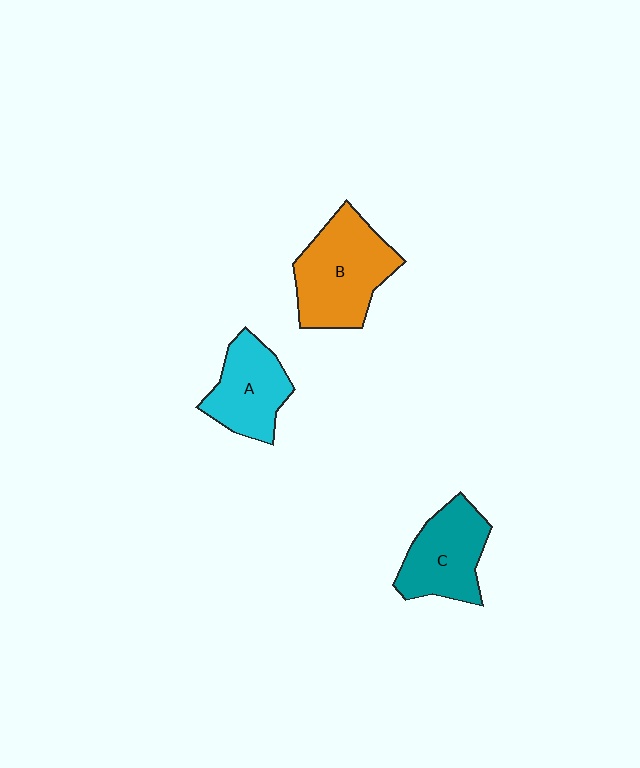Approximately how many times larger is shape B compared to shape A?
Approximately 1.4 times.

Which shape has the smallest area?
Shape A (cyan).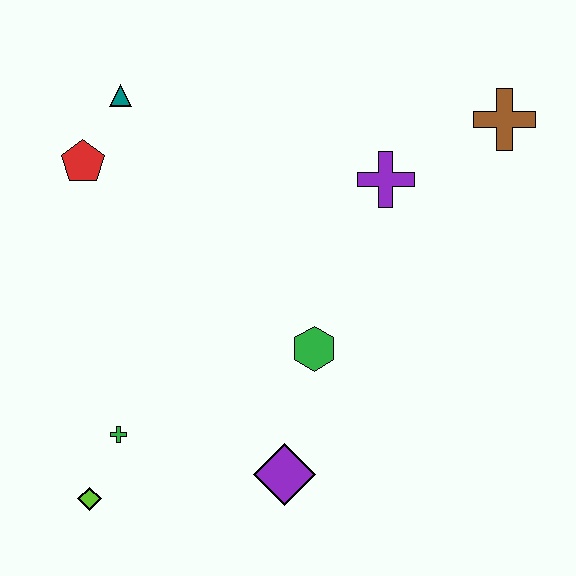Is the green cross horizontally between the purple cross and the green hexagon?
No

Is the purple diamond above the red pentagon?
No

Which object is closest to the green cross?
The lime diamond is closest to the green cross.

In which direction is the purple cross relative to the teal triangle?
The purple cross is to the right of the teal triangle.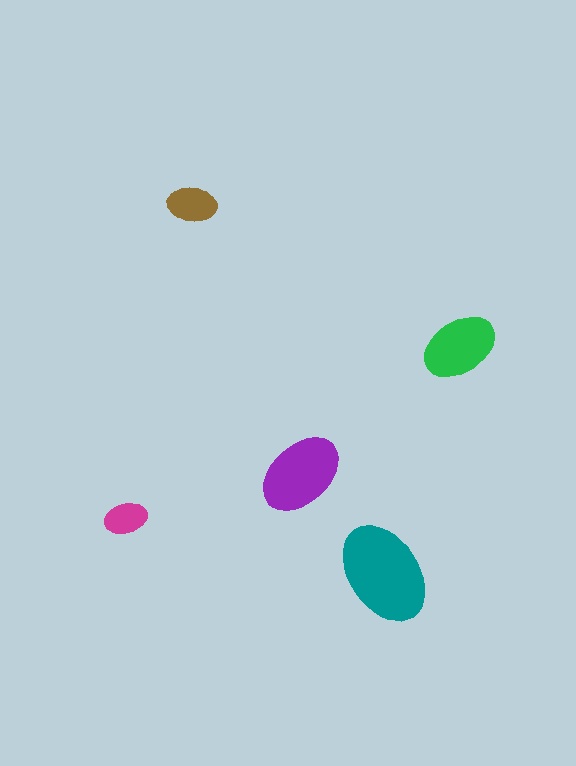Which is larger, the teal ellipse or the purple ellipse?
The teal one.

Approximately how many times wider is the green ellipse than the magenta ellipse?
About 1.5 times wider.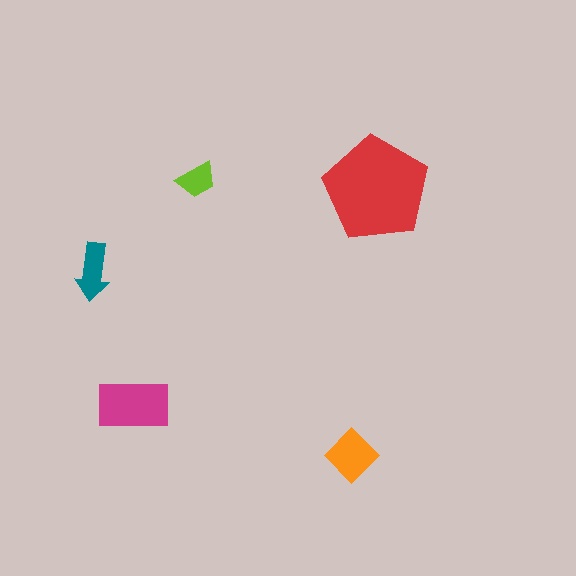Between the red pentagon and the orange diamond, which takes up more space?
The red pentagon.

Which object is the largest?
The red pentagon.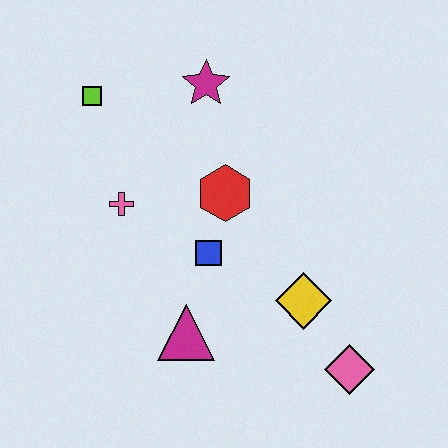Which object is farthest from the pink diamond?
The lime square is farthest from the pink diamond.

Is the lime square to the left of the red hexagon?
Yes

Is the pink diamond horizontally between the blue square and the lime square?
No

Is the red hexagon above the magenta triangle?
Yes